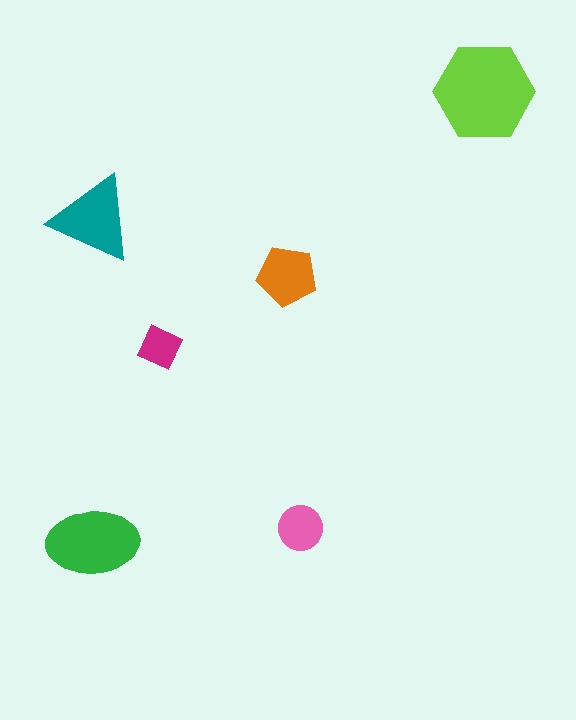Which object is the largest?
The lime hexagon.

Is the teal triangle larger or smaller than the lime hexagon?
Smaller.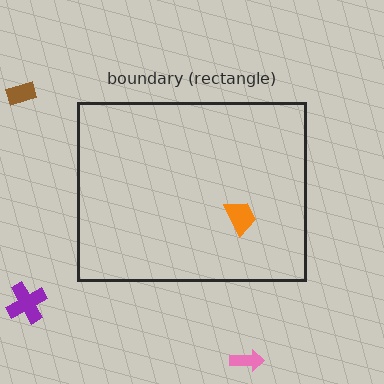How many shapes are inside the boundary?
1 inside, 3 outside.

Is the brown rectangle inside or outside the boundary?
Outside.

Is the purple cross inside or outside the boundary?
Outside.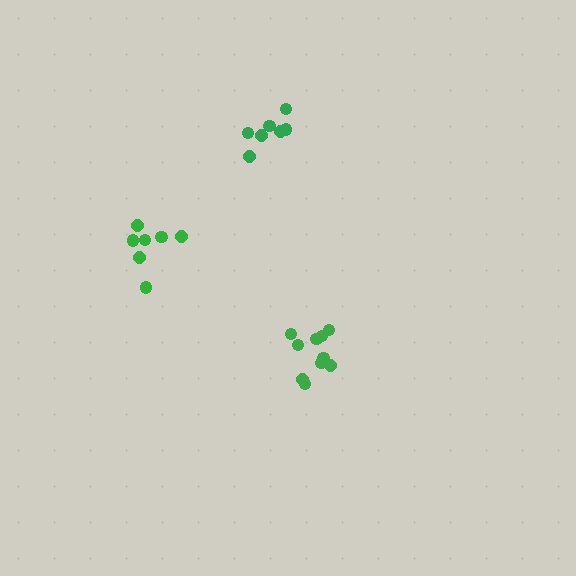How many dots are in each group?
Group 1: 7 dots, Group 2: 8 dots, Group 3: 10 dots (25 total).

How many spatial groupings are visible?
There are 3 spatial groupings.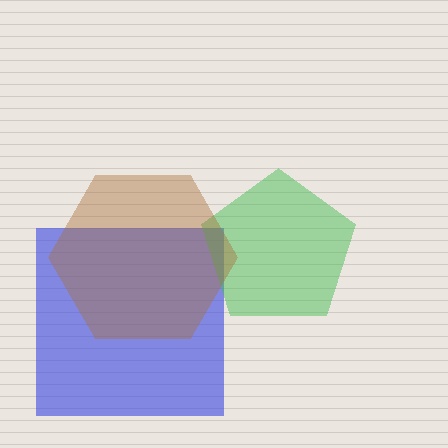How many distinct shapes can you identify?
There are 3 distinct shapes: a blue square, a green pentagon, a brown hexagon.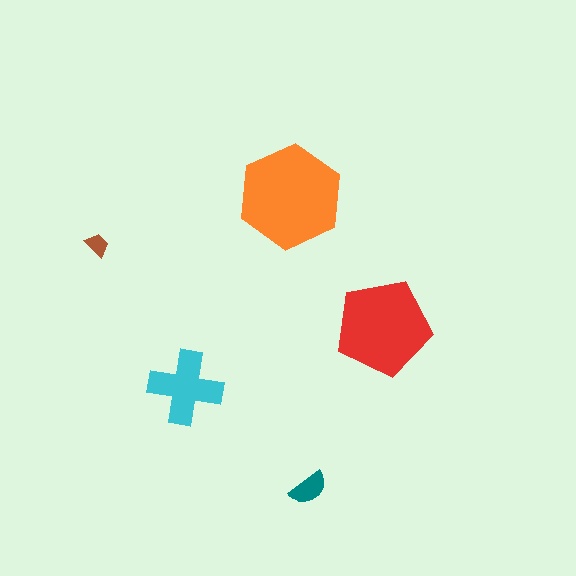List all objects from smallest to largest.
The brown trapezoid, the teal semicircle, the cyan cross, the red pentagon, the orange hexagon.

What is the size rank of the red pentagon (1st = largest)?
2nd.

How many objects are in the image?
There are 5 objects in the image.